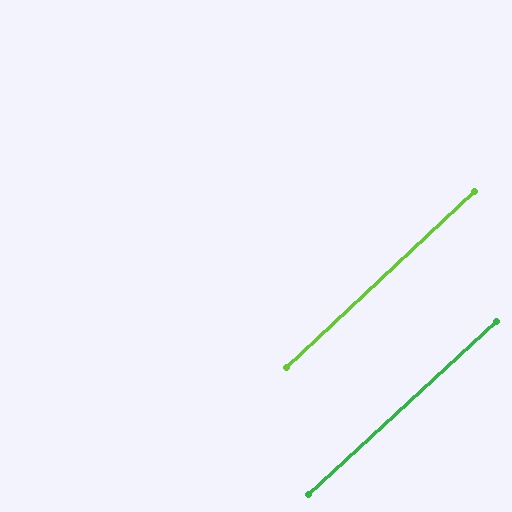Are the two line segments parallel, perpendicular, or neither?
Parallel — their directions differ by only 0.4°.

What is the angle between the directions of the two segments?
Approximately 0 degrees.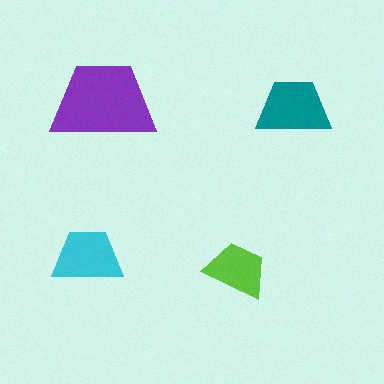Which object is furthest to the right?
The teal trapezoid is rightmost.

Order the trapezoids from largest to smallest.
the purple one, the teal one, the cyan one, the lime one.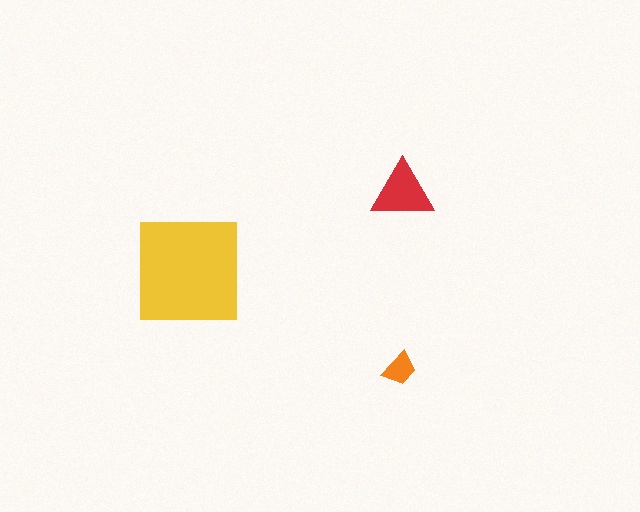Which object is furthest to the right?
The red triangle is rightmost.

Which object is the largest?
The yellow square.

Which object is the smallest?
The orange trapezoid.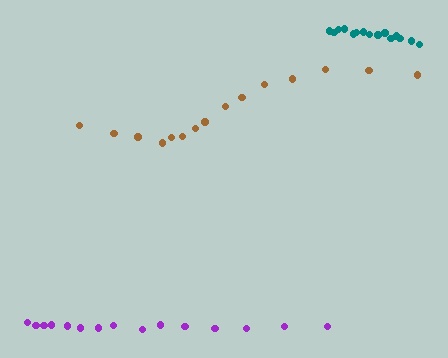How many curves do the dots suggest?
There are 3 distinct paths.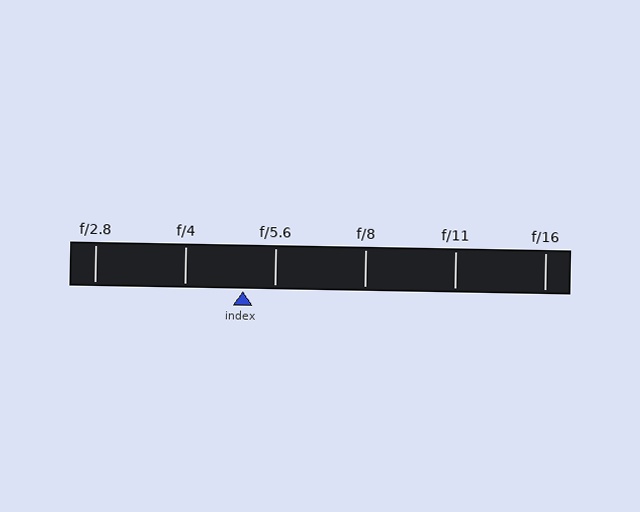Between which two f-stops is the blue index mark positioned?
The index mark is between f/4 and f/5.6.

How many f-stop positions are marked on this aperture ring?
There are 6 f-stop positions marked.